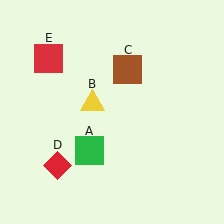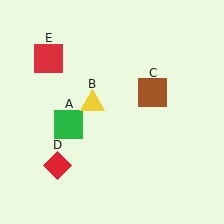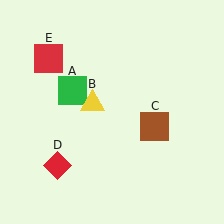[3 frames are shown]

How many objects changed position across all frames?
2 objects changed position: green square (object A), brown square (object C).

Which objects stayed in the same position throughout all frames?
Yellow triangle (object B) and red diamond (object D) and red square (object E) remained stationary.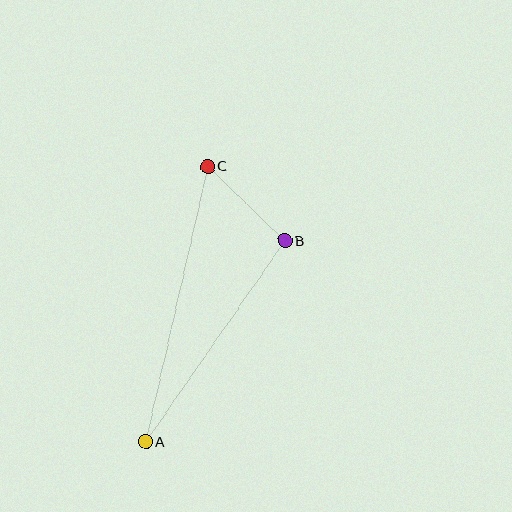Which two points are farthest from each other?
Points A and C are farthest from each other.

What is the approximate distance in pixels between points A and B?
The distance between A and B is approximately 244 pixels.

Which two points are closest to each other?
Points B and C are closest to each other.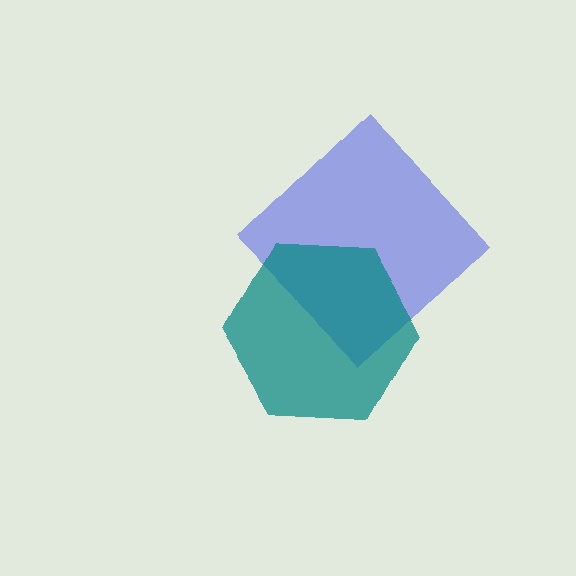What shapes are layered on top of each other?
The layered shapes are: a blue diamond, a teal hexagon.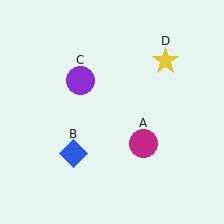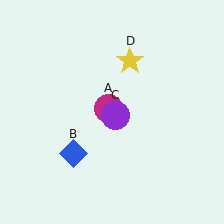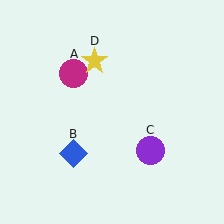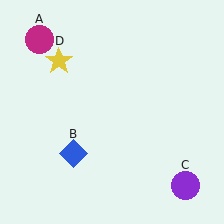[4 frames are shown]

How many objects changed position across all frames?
3 objects changed position: magenta circle (object A), purple circle (object C), yellow star (object D).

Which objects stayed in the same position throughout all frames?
Blue diamond (object B) remained stationary.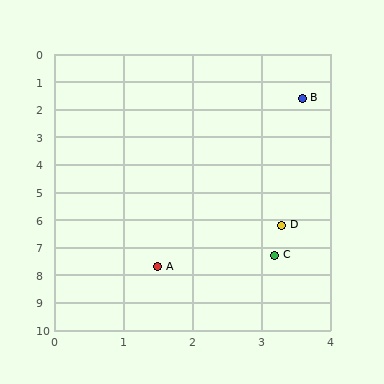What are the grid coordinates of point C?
Point C is at approximately (3.2, 7.3).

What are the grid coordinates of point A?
Point A is at approximately (1.5, 7.7).